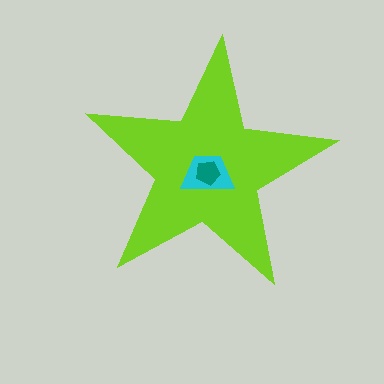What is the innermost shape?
The teal pentagon.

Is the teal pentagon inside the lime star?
Yes.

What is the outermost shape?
The lime star.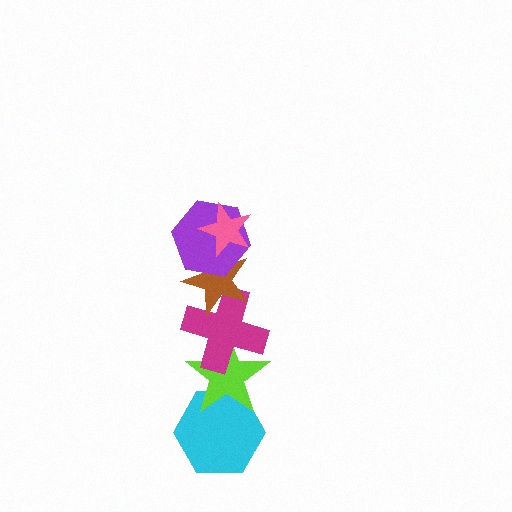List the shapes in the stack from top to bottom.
From top to bottom: the pink star, the purple hexagon, the brown star, the magenta cross, the lime star, the cyan hexagon.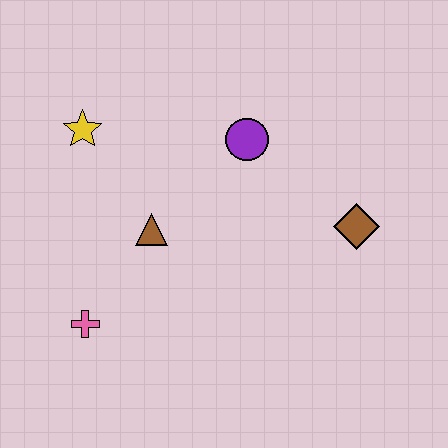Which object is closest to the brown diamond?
The purple circle is closest to the brown diamond.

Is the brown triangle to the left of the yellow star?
No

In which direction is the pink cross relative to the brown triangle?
The pink cross is below the brown triangle.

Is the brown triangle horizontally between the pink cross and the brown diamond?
Yes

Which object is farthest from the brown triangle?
The brown diamond is farthest from the brown triangle.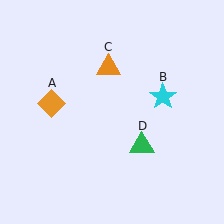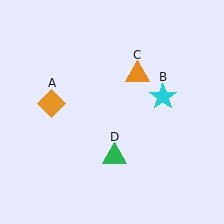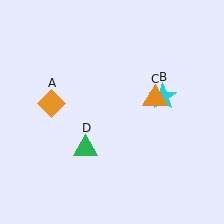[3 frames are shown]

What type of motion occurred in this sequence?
The orange triangle (object C), green triangle (object D) rotated clockwise around the center of the scene.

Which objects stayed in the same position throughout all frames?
Orange diamond (object A) and cyan star (object B) remained stationary.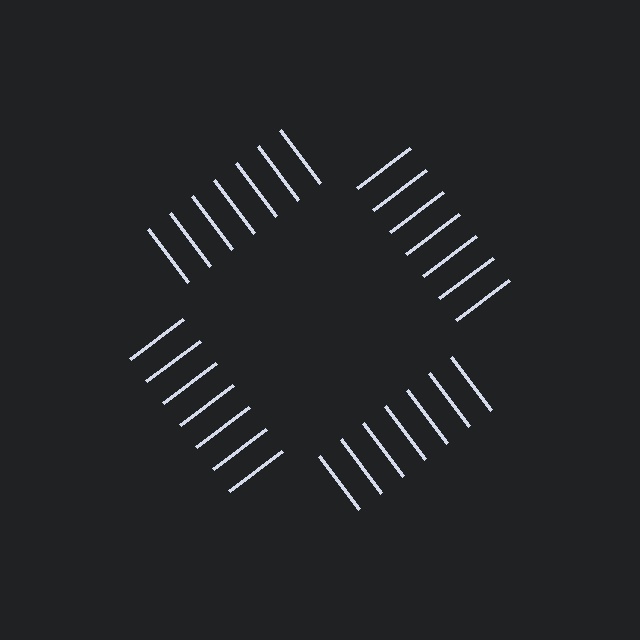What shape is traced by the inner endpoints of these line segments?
An illusory square — the line segments terminate on its edges but no continuous stroke is drawn.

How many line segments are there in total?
28 — 7 along each of the 4 edges.